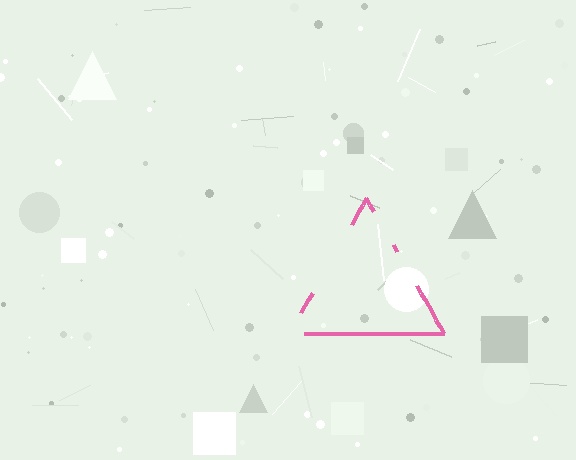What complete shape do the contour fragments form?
The contour fragments form a triangle.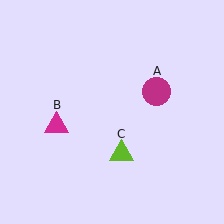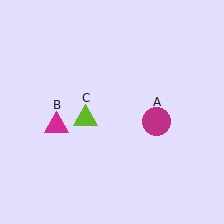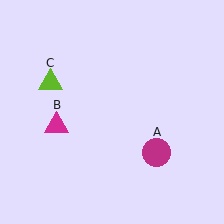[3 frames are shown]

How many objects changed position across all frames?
2 objects changed position: magenta circle (object A), lime triangle (object C).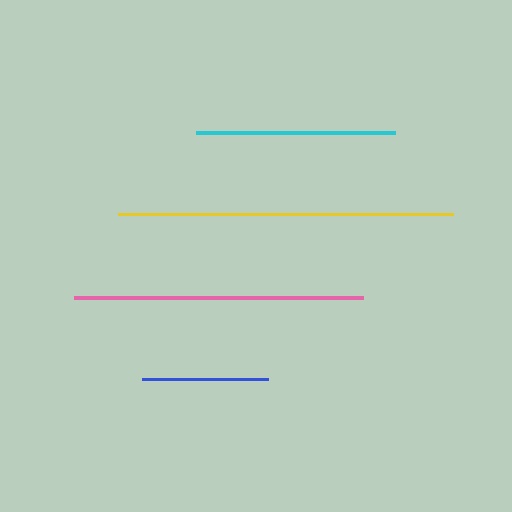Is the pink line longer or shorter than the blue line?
The pink line is longer than the blue line.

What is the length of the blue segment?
The blue segment is approximately 127 pixels long.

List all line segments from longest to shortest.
From longest to shortest: yellow, pink, cyan, blue.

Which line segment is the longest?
The yellow line is the longest at approximately 335 pixels.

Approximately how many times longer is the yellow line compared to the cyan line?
The yellow line is approximately 1.7 times the length of the cyan line.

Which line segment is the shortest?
The blue line is the shortest at approximately 127 pixels.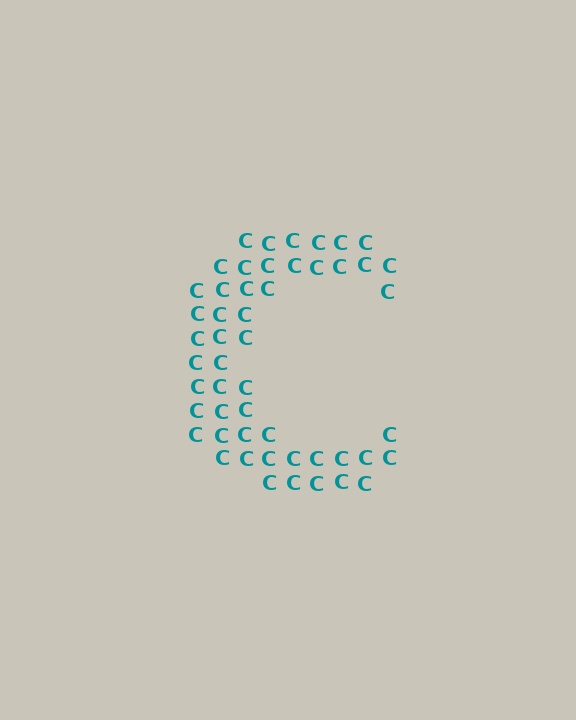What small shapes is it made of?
It is made of small letter C's.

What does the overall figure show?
The overall figure shows the letter C.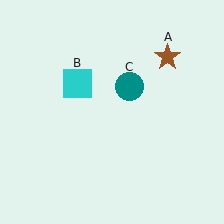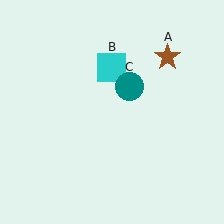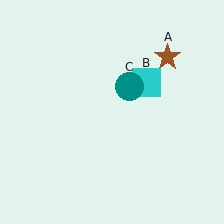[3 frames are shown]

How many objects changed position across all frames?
1 object changed position: cyan square (object B).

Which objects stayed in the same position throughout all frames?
Brown star (object A) and teal circle (object C) remained stationary.